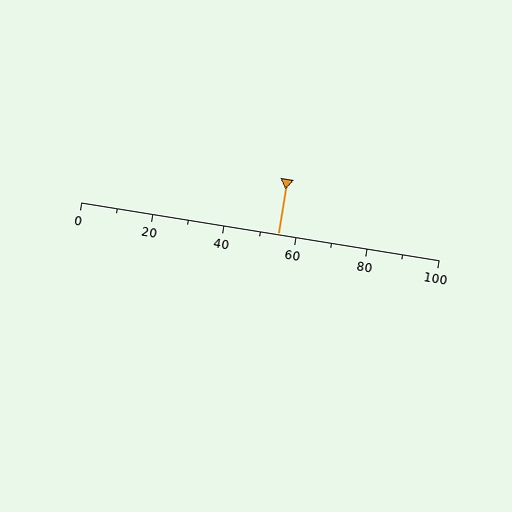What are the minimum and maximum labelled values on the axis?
The axis runs from 0 to 100.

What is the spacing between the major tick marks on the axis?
The major ticks are spaced 20 apart.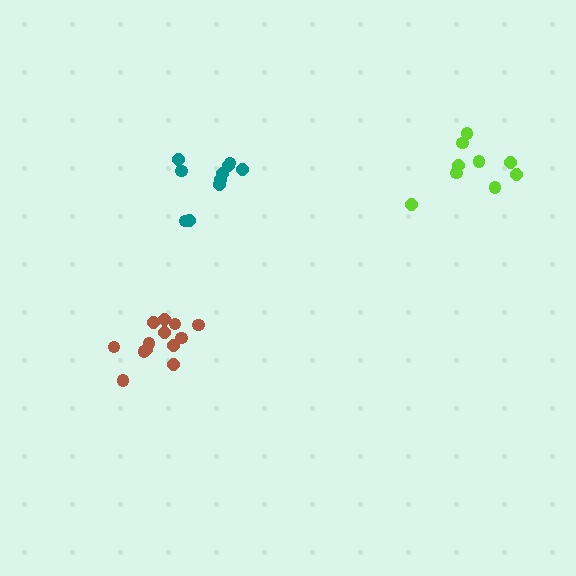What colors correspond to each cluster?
The clusters are colored: lime, brown, teal.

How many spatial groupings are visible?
There are 3 spatial groupings.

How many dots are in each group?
Group 1: 9 dots, Group 2: 13 dots, Group 3: 10 dots (32 total).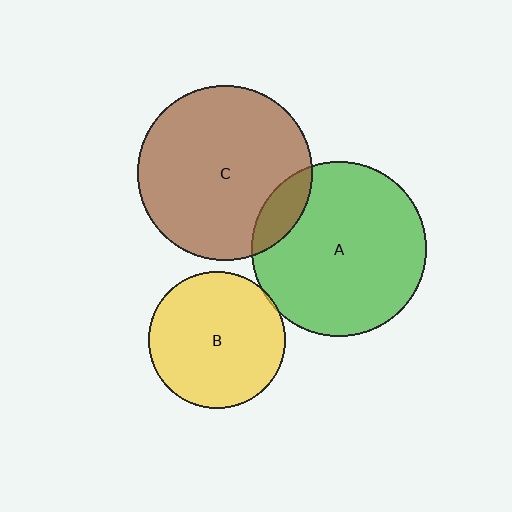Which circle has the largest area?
Circle A (green).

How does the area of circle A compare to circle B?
Approximately 1.6 times.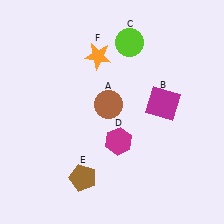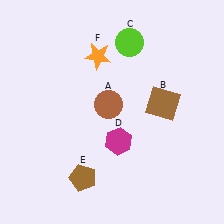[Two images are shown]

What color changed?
The square (B) changed from magenta in Image 1 to brown in Image 2.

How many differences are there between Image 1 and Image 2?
There is 1 difference between the two images.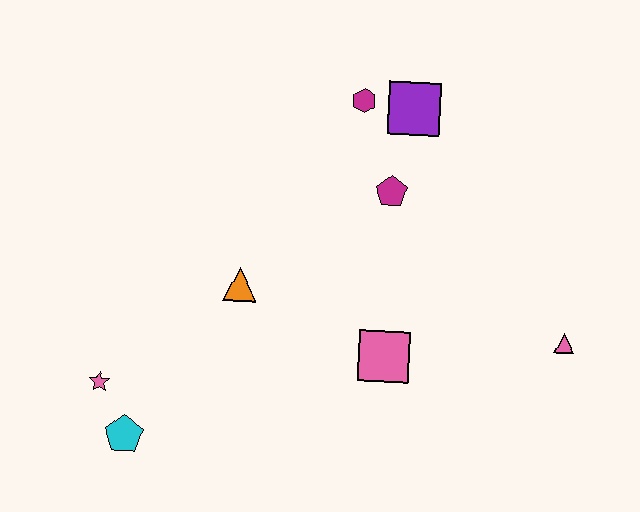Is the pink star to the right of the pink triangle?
No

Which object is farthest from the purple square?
The cyan pentagon is farthest from the purple square.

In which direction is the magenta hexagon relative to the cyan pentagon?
The magenta hexagon is above the cyan pentagon.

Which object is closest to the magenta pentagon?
The purple square is closest to the magenta pentagon.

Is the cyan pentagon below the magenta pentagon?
Yes